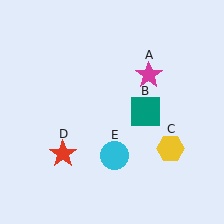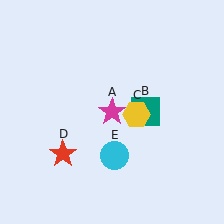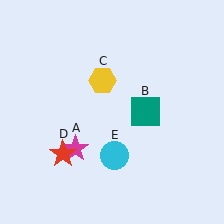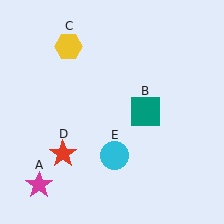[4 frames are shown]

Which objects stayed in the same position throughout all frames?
Teal square (object B) and red star (object D) and cyan circle (object E) remained stationary.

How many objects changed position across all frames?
2 objects changed position: magenta star (object A), yellow hexagon (object C).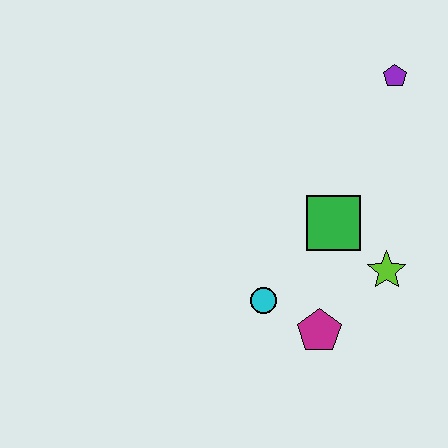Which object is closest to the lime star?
The green square is closest to the lime star.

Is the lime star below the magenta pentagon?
No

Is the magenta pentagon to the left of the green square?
Yes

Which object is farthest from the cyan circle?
The purple pentagon is farthest from the cyan circle.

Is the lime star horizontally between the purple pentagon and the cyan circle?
Yes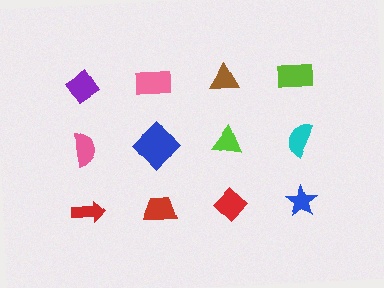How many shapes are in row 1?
4 shapes.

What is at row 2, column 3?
A lime triangle.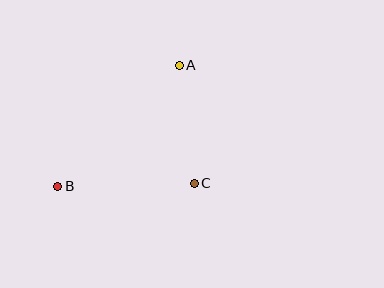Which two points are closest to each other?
Points A and C are closest to each other.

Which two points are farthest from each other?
Points A and B are farthest from each other.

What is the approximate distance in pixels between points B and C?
The distance between B and C is approximately 137 pixels.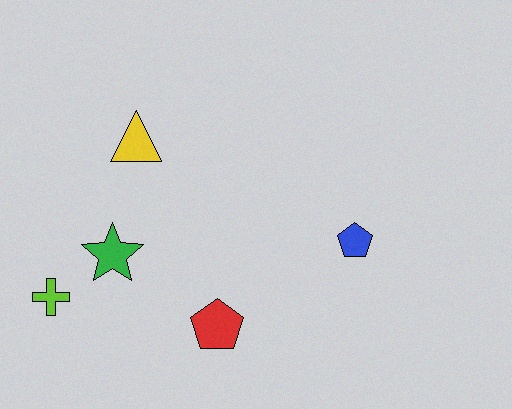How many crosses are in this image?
There is 1 cross.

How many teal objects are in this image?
There are no teal objects.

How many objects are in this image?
There are 5 objects.